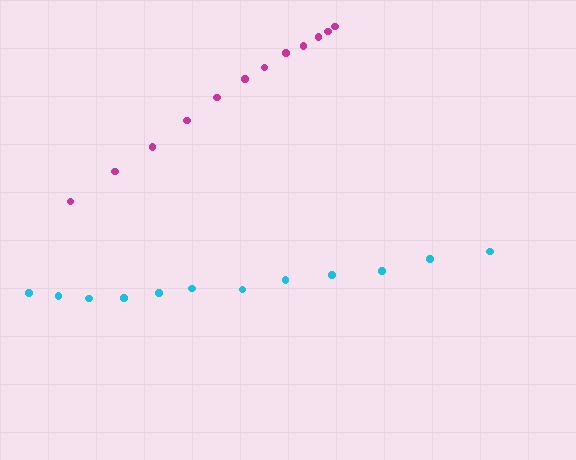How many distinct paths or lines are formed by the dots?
There are 2 distinct paths.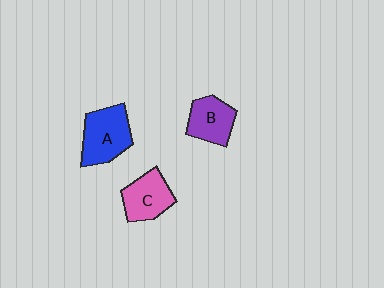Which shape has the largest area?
Shape A (blue).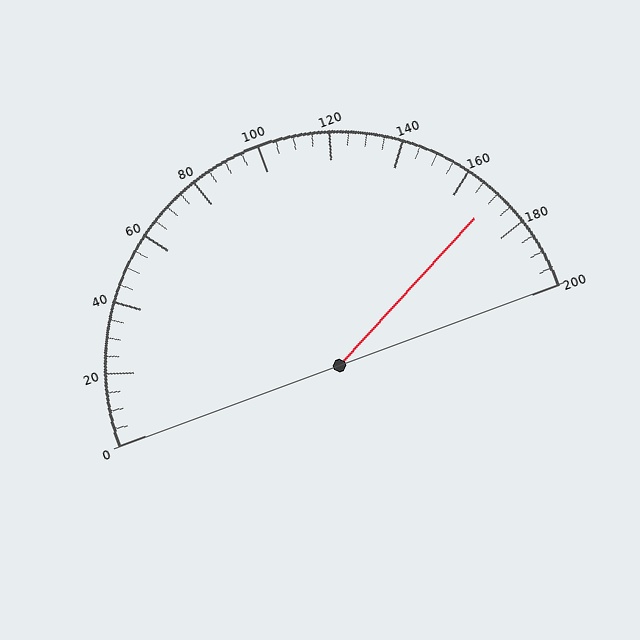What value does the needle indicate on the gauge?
The needle indicates approximately 170.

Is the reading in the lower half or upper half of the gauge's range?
The reading is in the upper half of the range (0 to 200).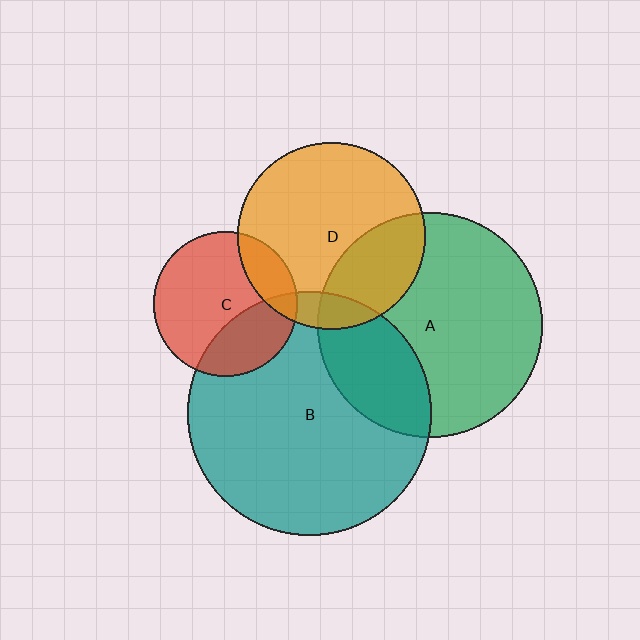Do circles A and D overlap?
Yes.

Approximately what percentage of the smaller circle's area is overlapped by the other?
Approximately 30%.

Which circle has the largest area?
Circle B (teal).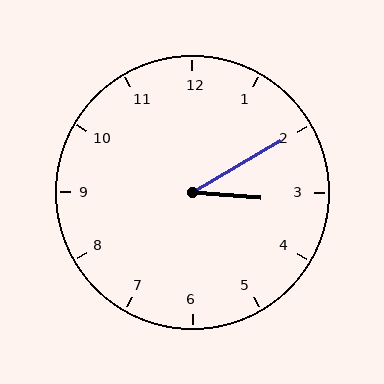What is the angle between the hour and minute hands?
Approximately 35 degrees.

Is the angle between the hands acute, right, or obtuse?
It is acute.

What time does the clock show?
3:10.